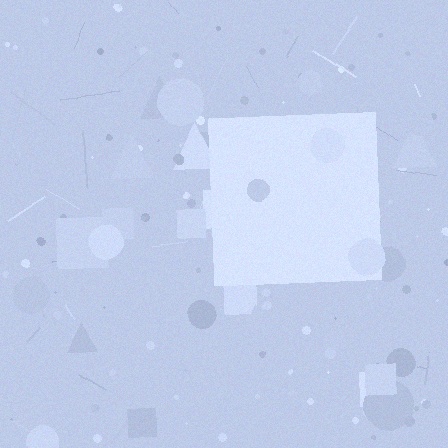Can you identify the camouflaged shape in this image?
The camouflaged shape is a square.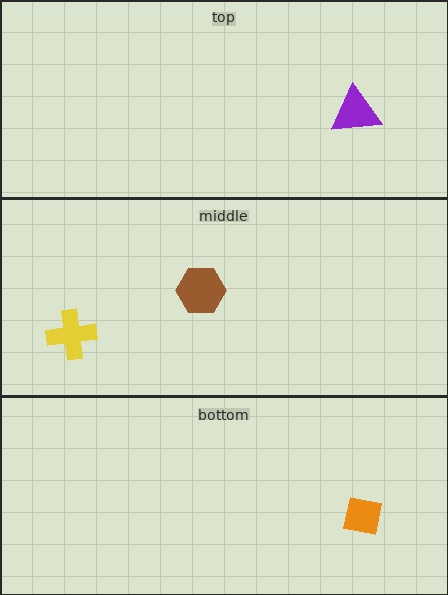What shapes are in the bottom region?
The orange square.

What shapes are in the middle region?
The yellow cross, the brown hexagon.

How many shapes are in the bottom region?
1.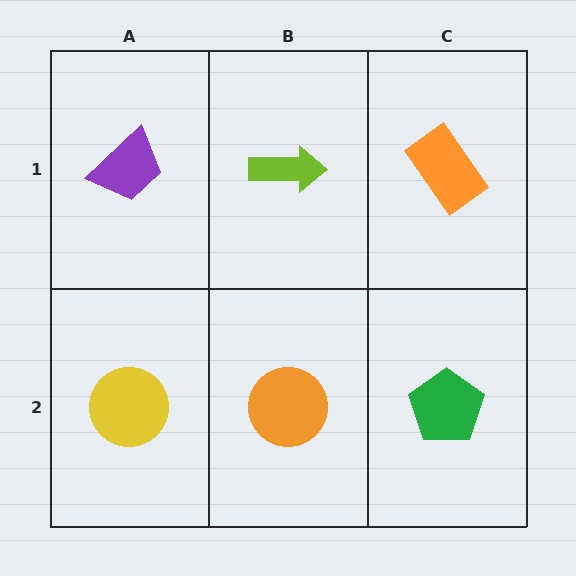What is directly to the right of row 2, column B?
A green pentagon.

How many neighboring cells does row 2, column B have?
3.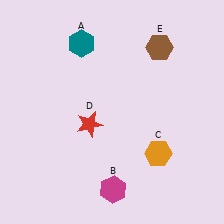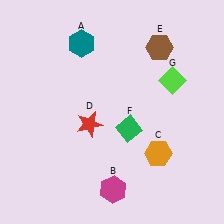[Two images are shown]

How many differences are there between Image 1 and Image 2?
There are 2 differences between the two images.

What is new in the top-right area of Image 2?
A lime diamond (G) was added in the top-right area of Image 2.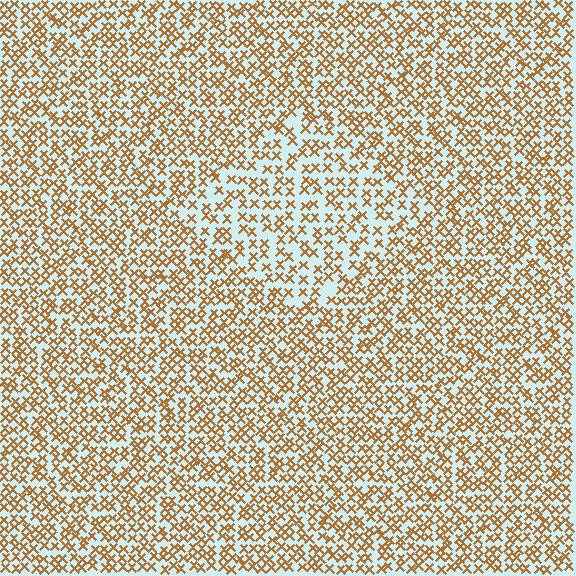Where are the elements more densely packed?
The elements are more densely packed outside the diamond boundary.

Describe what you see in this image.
The image contains small brown elements arranged at two different densities. A diamond-shaped region is visible where the elements are less densely packed than the surrounding area.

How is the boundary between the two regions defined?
The boundary is defined by a change in element density (approximately 1.6x ratio). All elements are the same color, size, and shape.